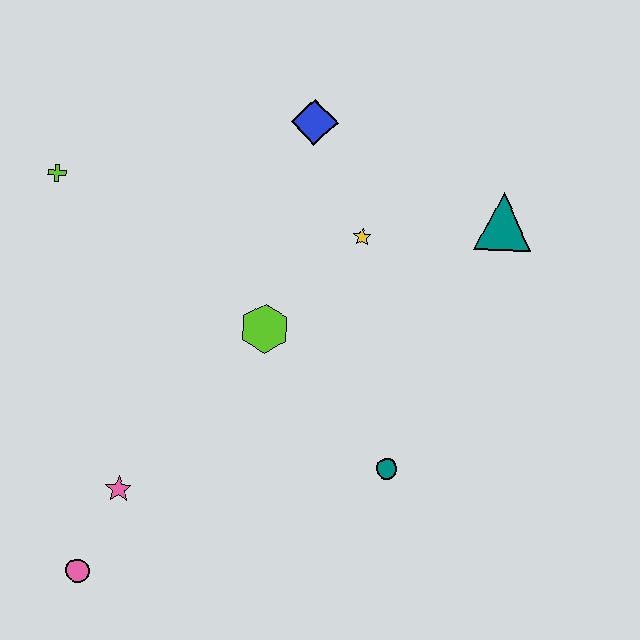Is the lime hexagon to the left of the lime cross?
No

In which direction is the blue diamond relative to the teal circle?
The blue diamond is above the teal circle.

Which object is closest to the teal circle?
The lime hexagon is closest to the teal circle.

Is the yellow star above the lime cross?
No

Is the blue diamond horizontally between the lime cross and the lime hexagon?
No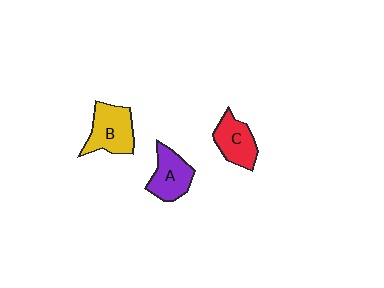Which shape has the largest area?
Shape B (yellow).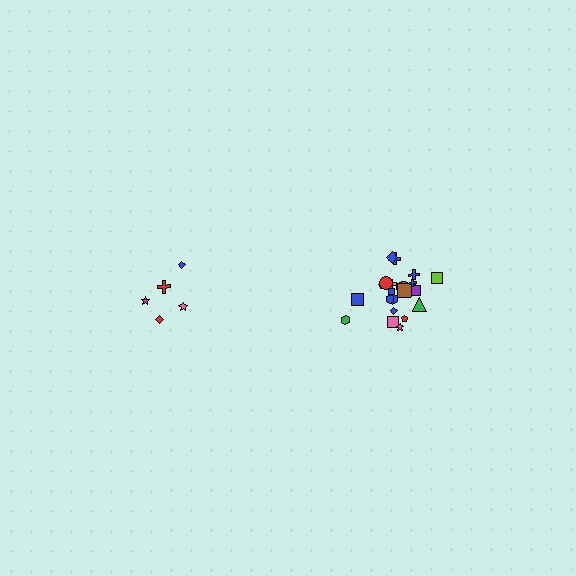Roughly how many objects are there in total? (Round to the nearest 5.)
Roughly 25 objects in total.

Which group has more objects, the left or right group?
The right group.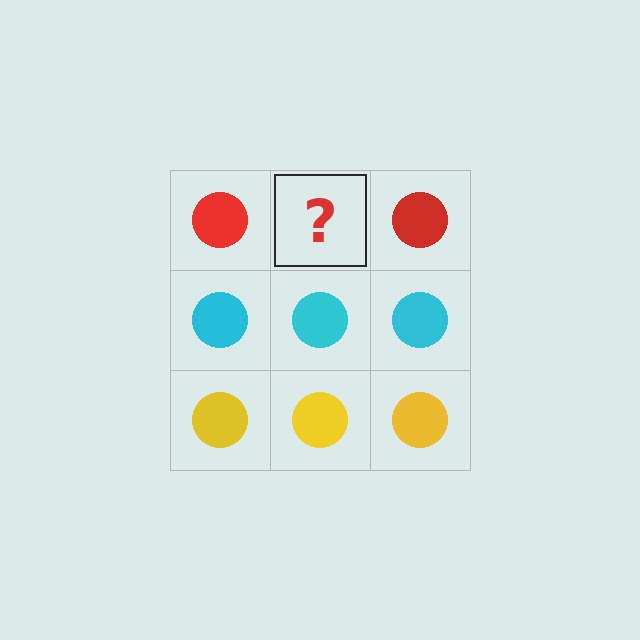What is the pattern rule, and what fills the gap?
The rule is that each row has a consistent color. The gap should be filled with a red circle.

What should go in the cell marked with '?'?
The missing cell should contain a red circle.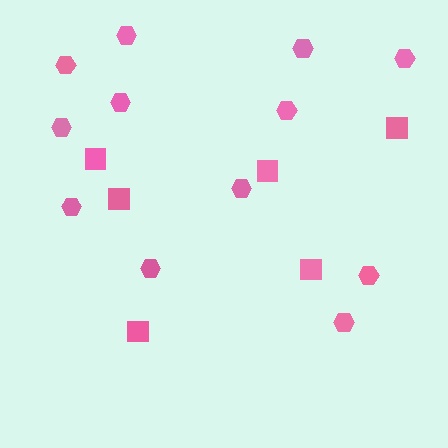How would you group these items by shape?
There are 2 groups: one group of hexagons (12) and one group of squares (6).